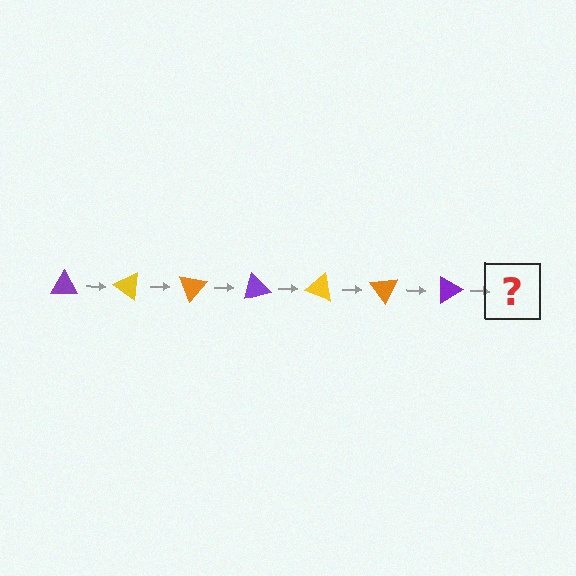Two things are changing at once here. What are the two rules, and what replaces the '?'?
The two rules are that it rotates 35 degrees each step and the color cycles through purple, yellow, and orange. The '?' should be a yellow triangle, rotated 245 degrees from the start.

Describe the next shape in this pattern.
It should be a yellow triangle, rotated 245 degrees from the start.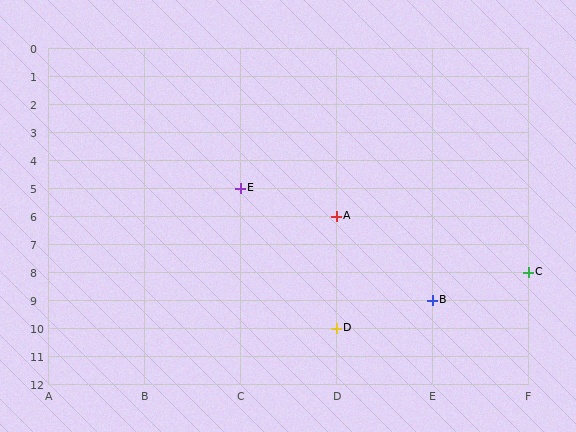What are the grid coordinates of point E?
Point E is at grid coordinates (C, 5).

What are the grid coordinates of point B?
Point B is at grid coordinates (E, 9).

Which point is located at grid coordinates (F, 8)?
Point C is at (F, 8).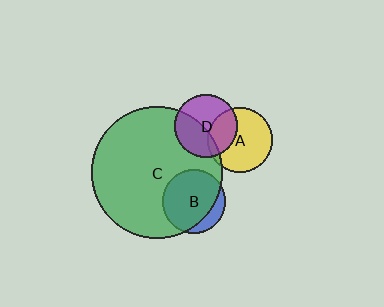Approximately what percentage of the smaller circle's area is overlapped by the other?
Approximately 30%.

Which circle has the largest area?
Circle C (green).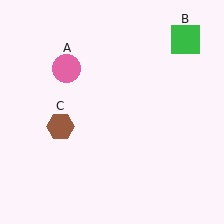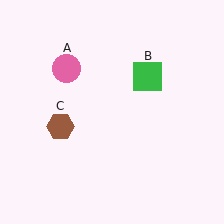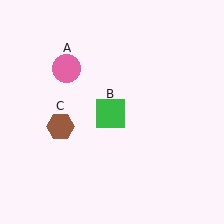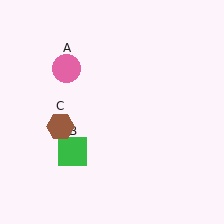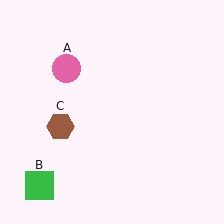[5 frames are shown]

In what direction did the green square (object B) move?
The green square (object B) moved down and to the left.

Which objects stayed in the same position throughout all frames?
Pink circle (object A) and brown hexagon (object C) remained stationary.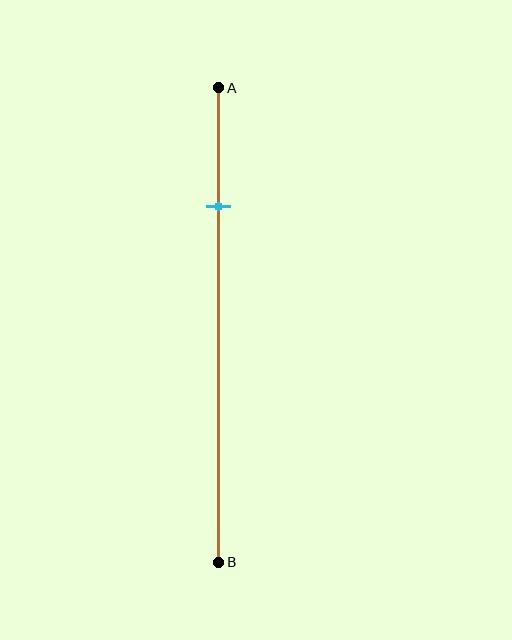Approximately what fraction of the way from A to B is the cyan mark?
The cyan mark is approximately 25% of the way from A to B.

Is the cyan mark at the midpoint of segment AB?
No, the mark is at about 25% from A, not at the 50% midpoint.